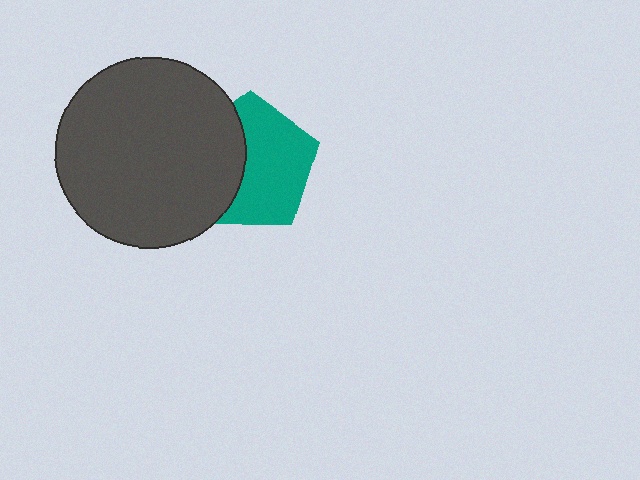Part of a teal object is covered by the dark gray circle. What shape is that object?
It is a pentagon.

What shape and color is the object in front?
The object in front is a dark gray circle.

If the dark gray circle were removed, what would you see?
You would see the complete teal pentagon.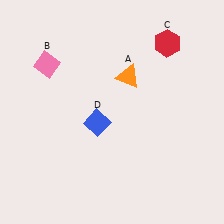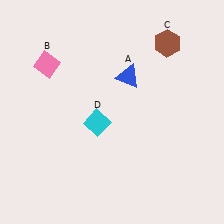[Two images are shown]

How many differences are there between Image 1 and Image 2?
There are 3 differences between the two images.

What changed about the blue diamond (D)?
In Image 1, D is blue. In Image 2, it changed to cyan.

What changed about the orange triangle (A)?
In Image 1, A is orange. In Image 2, it changed to blue.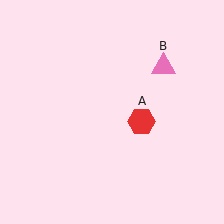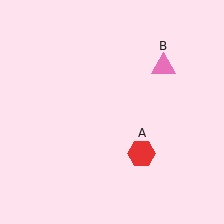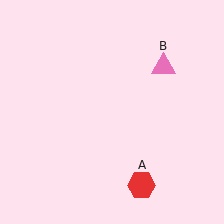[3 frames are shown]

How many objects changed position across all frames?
1 object changed position: red hexagon (object A).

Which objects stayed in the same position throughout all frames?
Pink triangle (object B) remained stationary.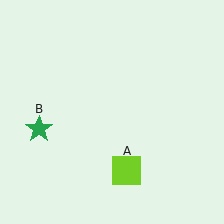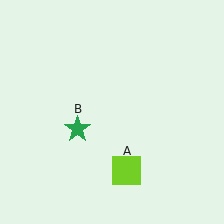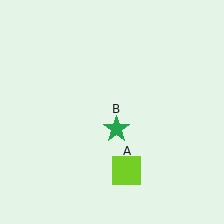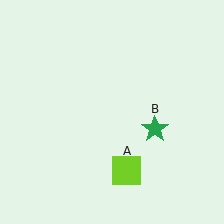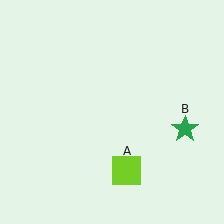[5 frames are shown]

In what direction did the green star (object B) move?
The green star (object B) moved right.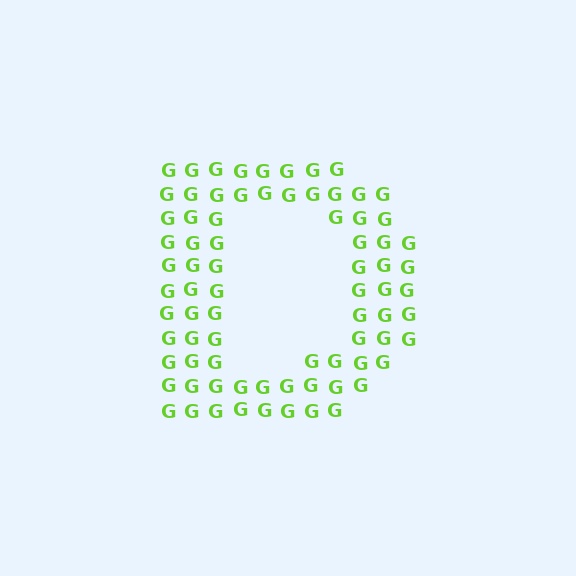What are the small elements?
The small elements are letter G's.